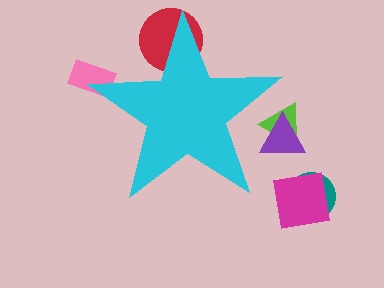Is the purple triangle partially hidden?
Yes, the purple triangle is partially hidden behind the cyan star.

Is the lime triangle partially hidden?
Yes, the lime triangle is partially hidden behind the cyan star.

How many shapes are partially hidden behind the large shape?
4 shapes are partially hidden.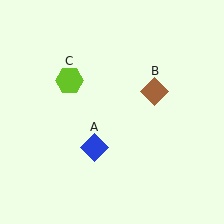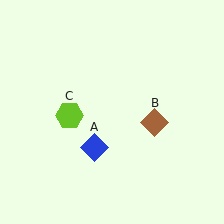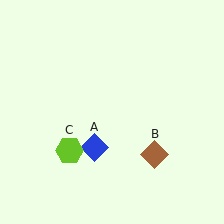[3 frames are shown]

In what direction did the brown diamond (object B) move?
The brown diamond (object B) moved down.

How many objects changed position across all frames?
2 objects changed position: brown diamond (object B), lime hexagon (object C).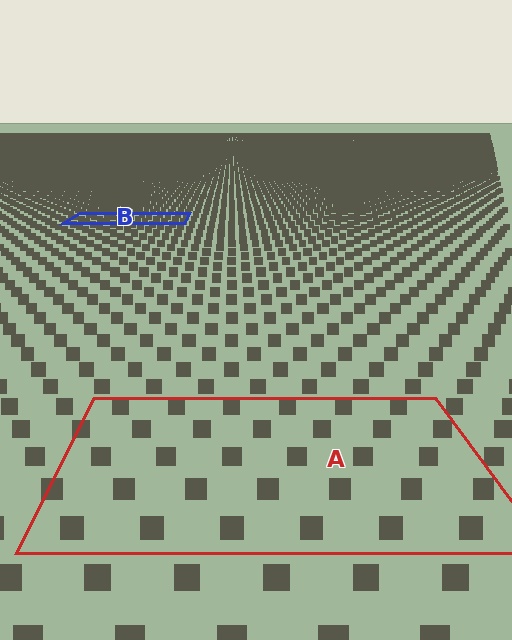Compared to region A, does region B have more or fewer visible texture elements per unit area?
Region B has more texture elements per unit area — they are packed more densely because it is farther away.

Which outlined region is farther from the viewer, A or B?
Region B is farther from the viewer — the texture elements inside it appear smaller and more densely packed.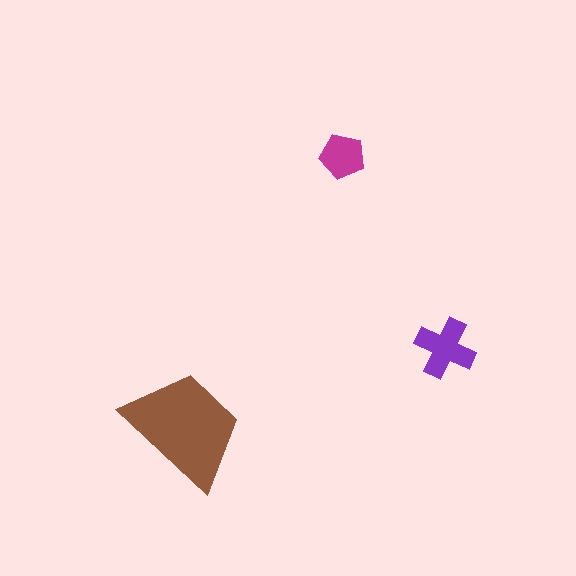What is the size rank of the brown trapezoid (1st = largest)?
1st.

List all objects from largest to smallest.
The brown trapezoid, the purple cross, the magenta pentagon.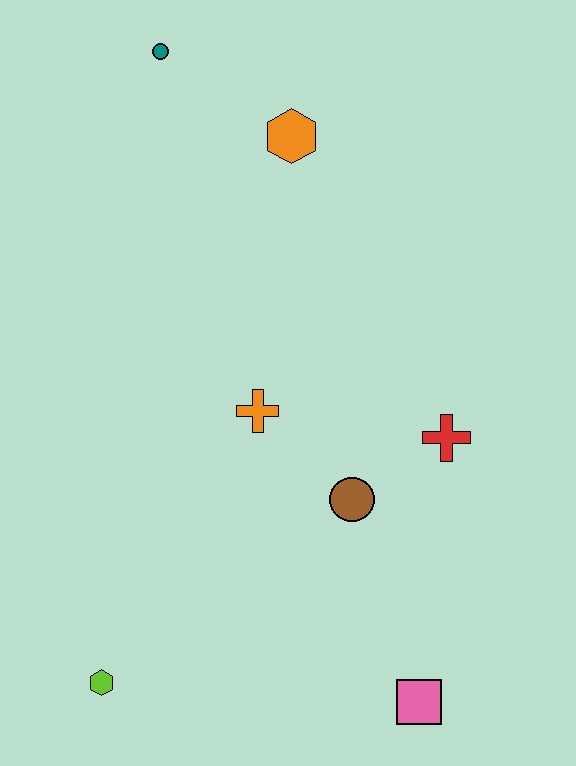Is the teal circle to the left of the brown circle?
Yes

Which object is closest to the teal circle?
The orange hexagon is closest to the teal circle.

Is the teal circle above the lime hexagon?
Yes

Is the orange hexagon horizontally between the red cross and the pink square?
No